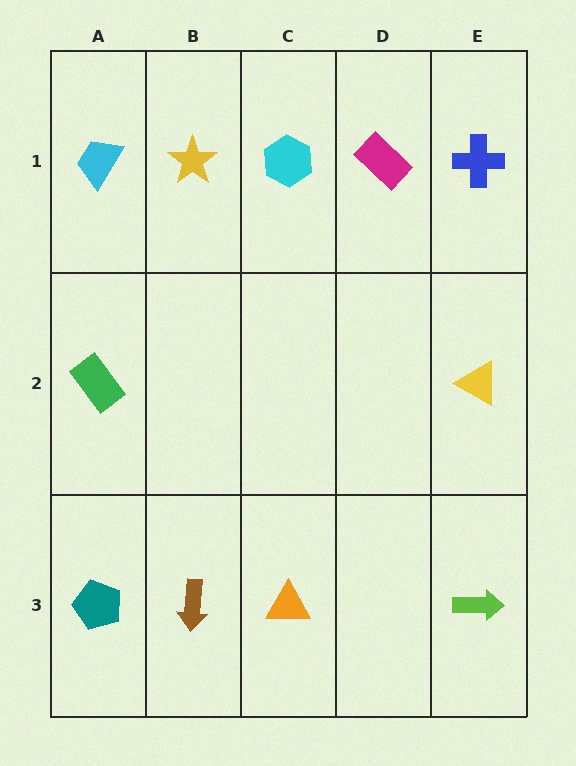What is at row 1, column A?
A cyan trapezoid.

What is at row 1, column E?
A blue cross.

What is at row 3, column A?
A teal pentagon.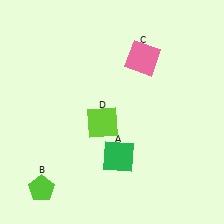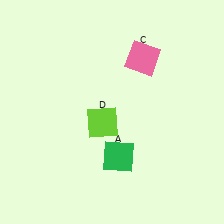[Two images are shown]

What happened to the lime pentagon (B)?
The lime pentagon (B) was removed in Image 2. It was in the bottom-left area of Image 1.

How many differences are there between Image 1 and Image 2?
There is 1 difference between the two images.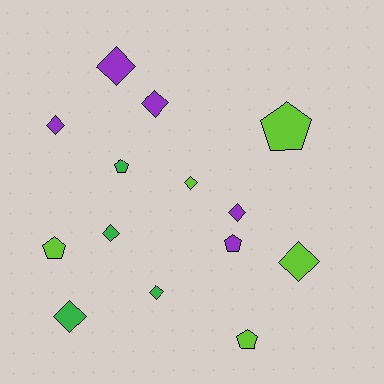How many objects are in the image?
There are 14 objects.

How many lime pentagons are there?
There are 3 lime pentagons.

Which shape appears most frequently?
Diamond, with 9 objects.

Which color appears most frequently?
Lime, with 5 objects.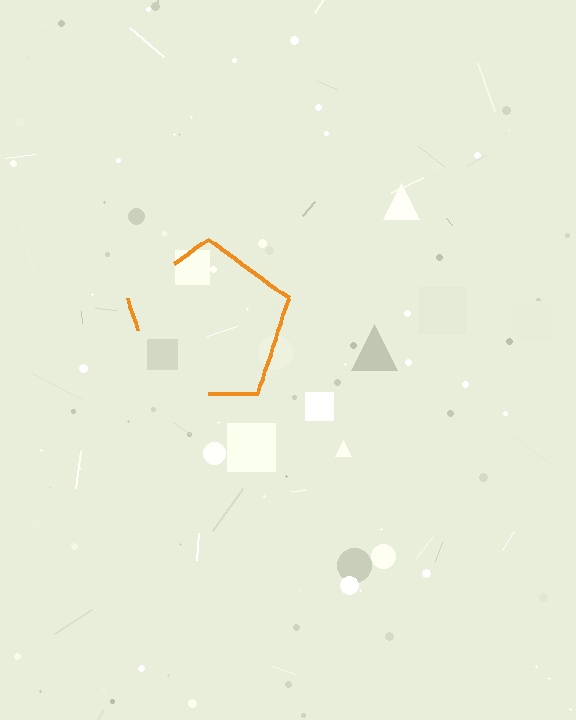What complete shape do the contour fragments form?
The contour fragments form a pentagon.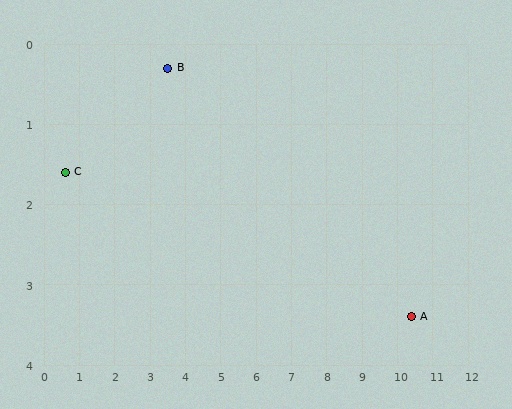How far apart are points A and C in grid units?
Points A and C are about 10.0 grid units apart.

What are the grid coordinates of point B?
Point B is at approximately (3.5, 0.3).